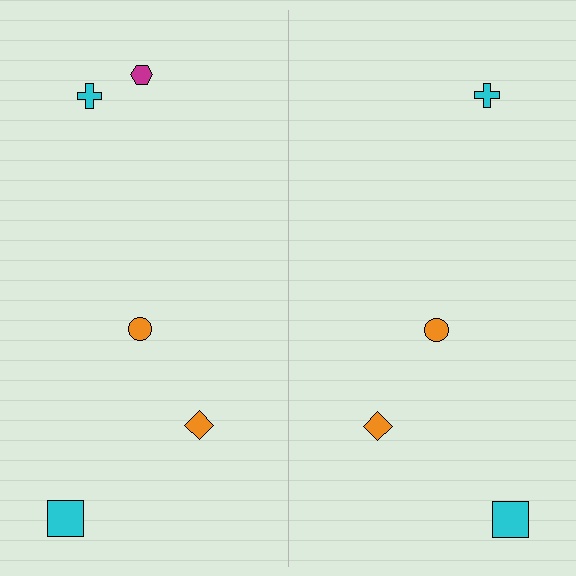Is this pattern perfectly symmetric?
No, the pattern is not perfectly symmetric. A magenta hexagon is missing from the right side.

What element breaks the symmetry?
A magenta hexagon is missing from the right side.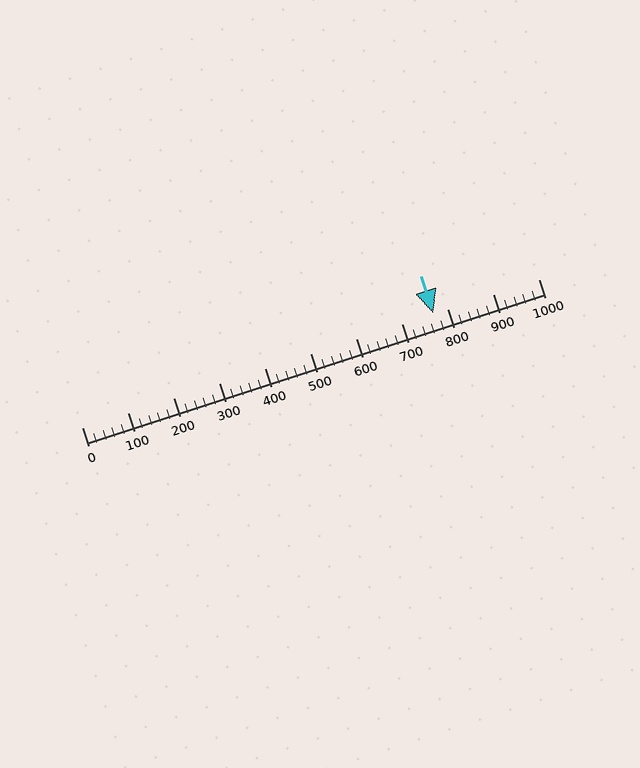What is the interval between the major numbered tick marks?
The major tick marks are spaced 100 units apart.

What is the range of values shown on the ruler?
The ruler shows values from 0 to 1000.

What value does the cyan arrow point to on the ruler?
The cyan arrow points to approximately 769.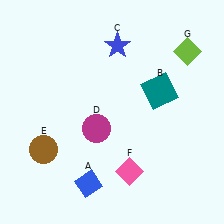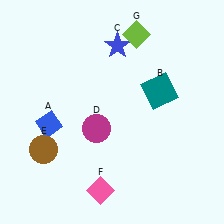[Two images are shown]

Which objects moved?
The objects that moved are: the blue diamond (A), the pink diamond (F), the lime diamond (G).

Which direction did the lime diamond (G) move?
The lime diamond (G) moved left.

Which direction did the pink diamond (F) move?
The pink diamond (F) moved left.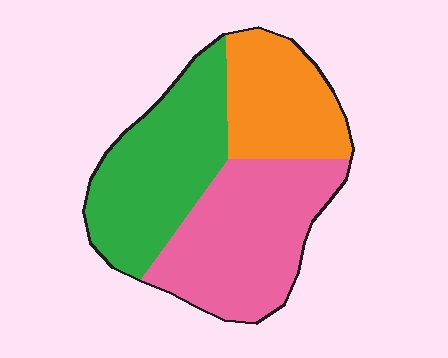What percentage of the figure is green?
Green covers about 35% of the figure.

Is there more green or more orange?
Green.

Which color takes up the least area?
Orange, at roughly 25%.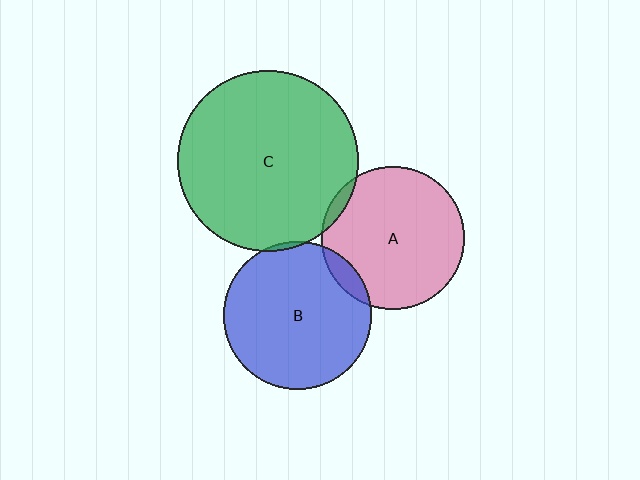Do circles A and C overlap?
Yes.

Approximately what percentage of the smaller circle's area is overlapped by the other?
Approximately 5%.